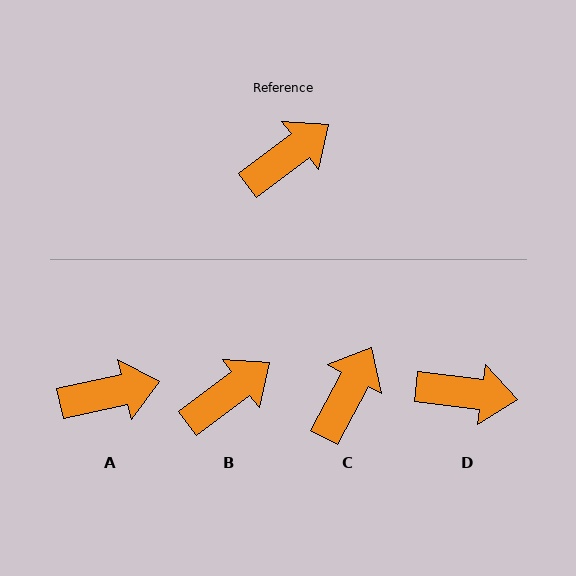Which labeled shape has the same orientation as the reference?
B.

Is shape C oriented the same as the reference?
No, it is off by about 25 degrees.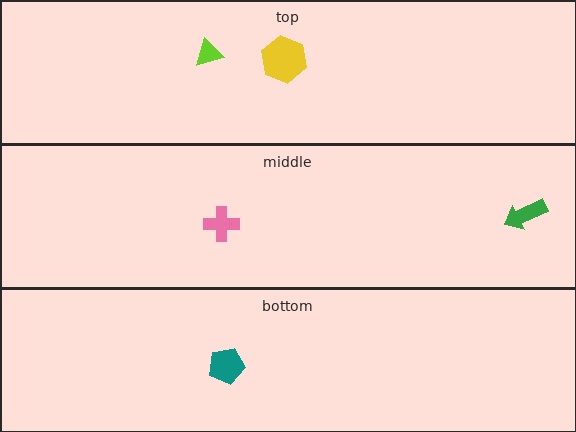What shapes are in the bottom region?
The teal pentagon.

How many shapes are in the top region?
2.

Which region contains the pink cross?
The middle region.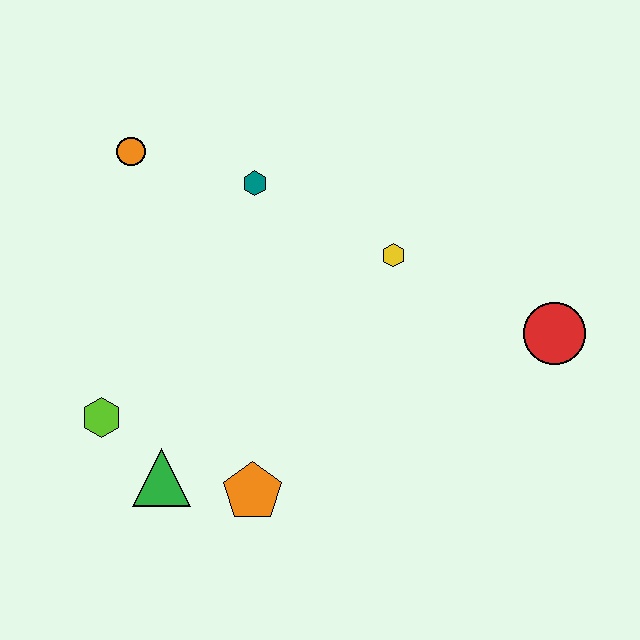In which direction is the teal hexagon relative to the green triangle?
The teal hexagon is above the green triangle.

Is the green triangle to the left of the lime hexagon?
No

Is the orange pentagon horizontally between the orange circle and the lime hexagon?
No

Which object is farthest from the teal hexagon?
The red circle is farthest from the teal hexagon.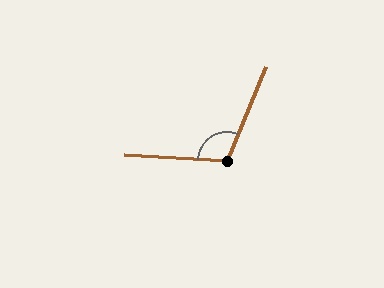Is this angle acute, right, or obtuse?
It is obtuse.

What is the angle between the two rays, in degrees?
Approximately 109 degrees.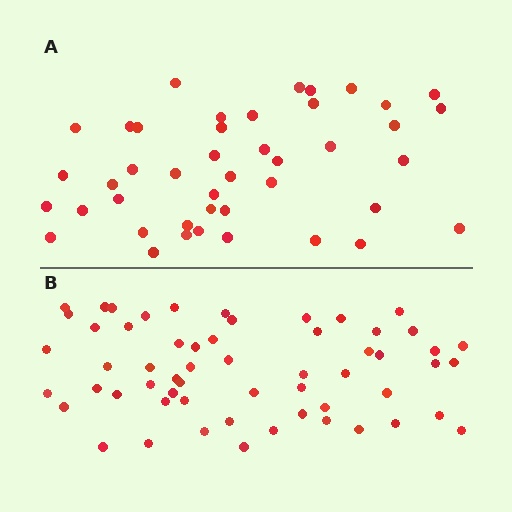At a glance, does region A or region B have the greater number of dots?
Region B (the bottom region) has more dots.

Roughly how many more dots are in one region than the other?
Region B has approximately 15 more dots than region A.